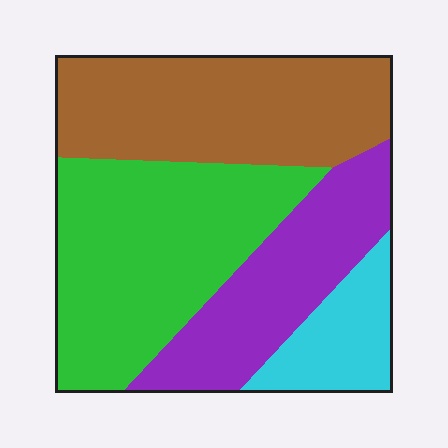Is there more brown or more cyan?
Brown.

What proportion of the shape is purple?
Purple takes up about one fifth (1/5) of the shape.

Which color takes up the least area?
Cyan, at roughly 10%.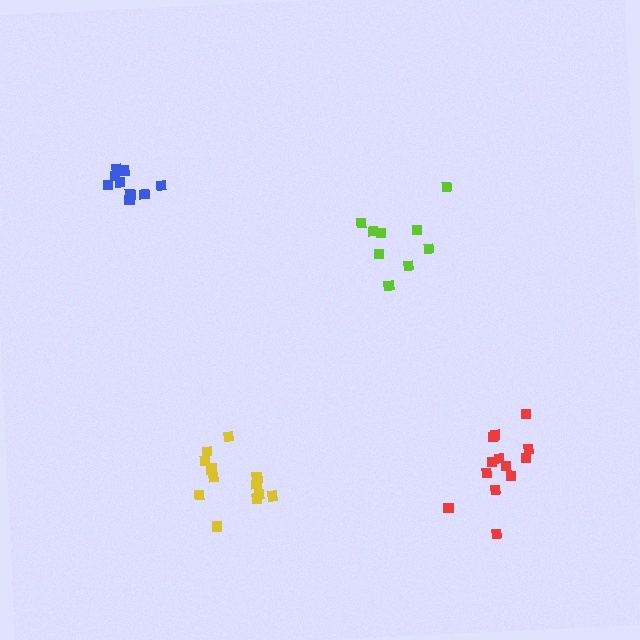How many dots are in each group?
Group 1: 12 dots, Group 2: 9 dots, Group 3: 13 dots, Group 4: 9 dots (43 total).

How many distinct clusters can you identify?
There are 4 distinct clusters.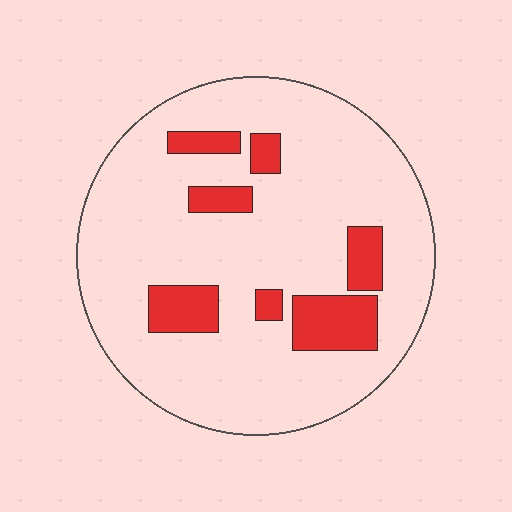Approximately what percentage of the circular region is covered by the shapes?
Approximately 15%.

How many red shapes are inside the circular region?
7.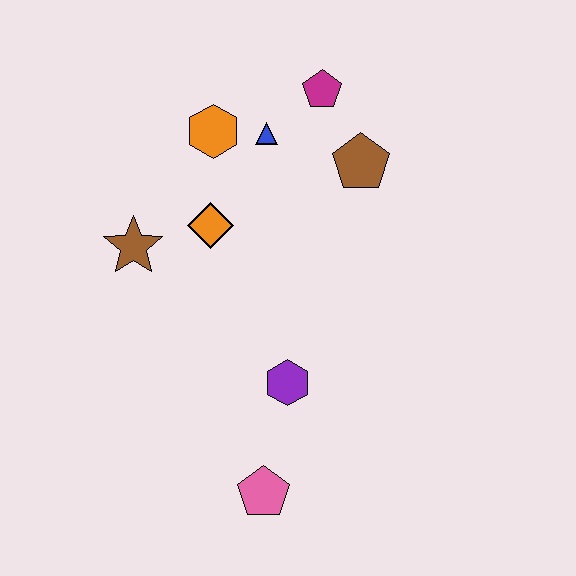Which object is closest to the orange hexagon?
The blue triangle is closest to the orange hexagon.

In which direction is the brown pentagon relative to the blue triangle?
The brown pentagon is to the right of the blue triangle.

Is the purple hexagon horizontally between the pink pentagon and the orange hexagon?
No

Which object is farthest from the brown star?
The pink pentagon is farthest from the brown star.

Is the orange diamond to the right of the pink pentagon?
No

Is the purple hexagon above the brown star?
No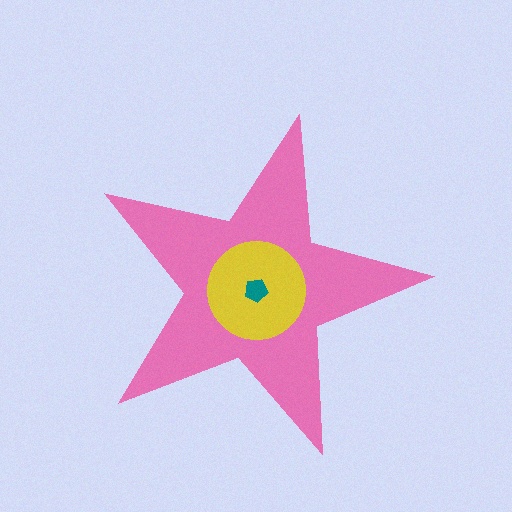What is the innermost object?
The teal pentagon.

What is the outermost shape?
The pink star.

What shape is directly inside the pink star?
The yellow circle.